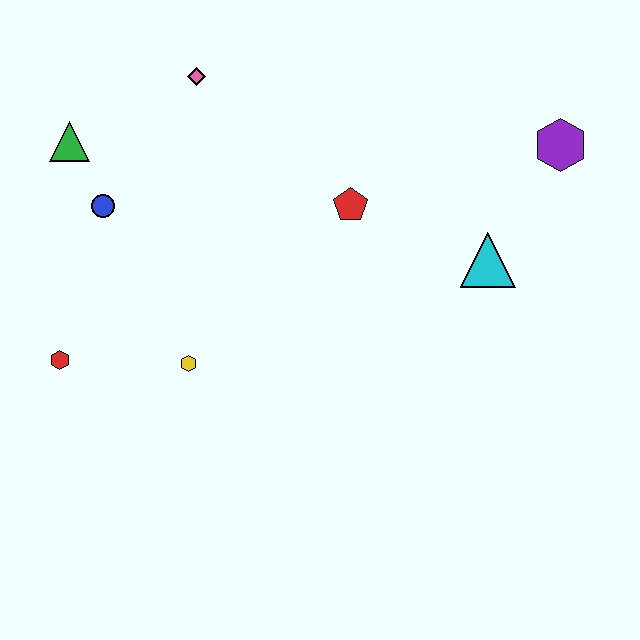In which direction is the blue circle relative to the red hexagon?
The blue circle is above the red hexagon.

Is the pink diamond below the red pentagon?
No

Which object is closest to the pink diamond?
The green triangle is closest to the pink diamond.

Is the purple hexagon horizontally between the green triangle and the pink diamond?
No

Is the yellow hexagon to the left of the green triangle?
No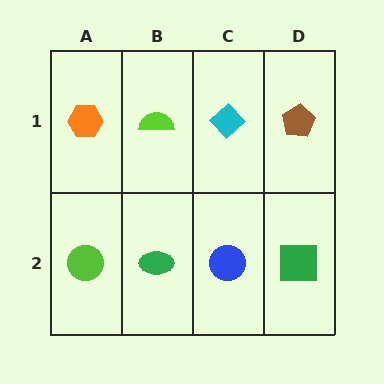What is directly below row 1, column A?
A lime circle.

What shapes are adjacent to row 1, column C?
A blue circle (row 2, column C), a lime semicircle (row 1, column B), a brown pentagon (row 1, column D).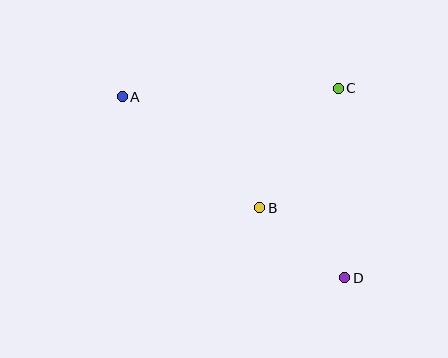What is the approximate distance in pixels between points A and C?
The distance between A and C is approximately 217 pixels.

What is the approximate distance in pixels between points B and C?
The distance between B and C is approximately 143 pixels.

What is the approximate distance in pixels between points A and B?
The distance between A and B is approximately 177 pixels.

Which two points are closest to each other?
Points B and D are closest to each other.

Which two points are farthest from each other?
Points A and D are farthest from each other.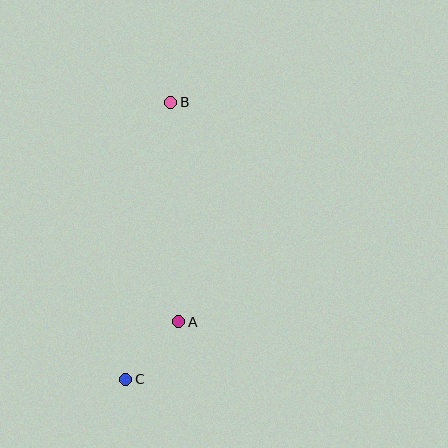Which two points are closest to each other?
Points A and C are closest to each other.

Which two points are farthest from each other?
Points B and C are farthest from each other.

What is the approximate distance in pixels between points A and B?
The distance between A and B is approximately 220 pixels.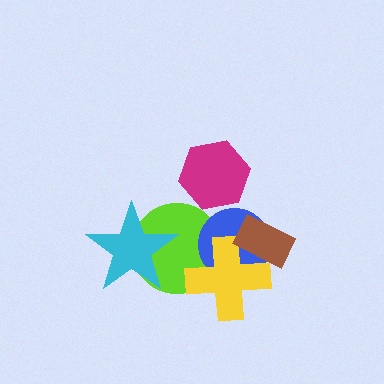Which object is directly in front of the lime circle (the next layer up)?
The blue circle is directly in front of the lime circle.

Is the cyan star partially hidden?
No, no other shape covers it.